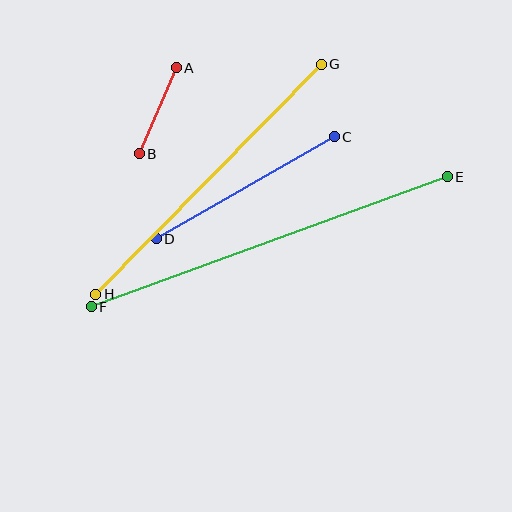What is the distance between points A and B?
The distance is approximately 93 pixels.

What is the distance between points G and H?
The distance is approximately 322 pixels.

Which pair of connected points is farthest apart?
Points E and F are farthest apart.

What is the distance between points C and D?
The distance is approximately 205 pixels.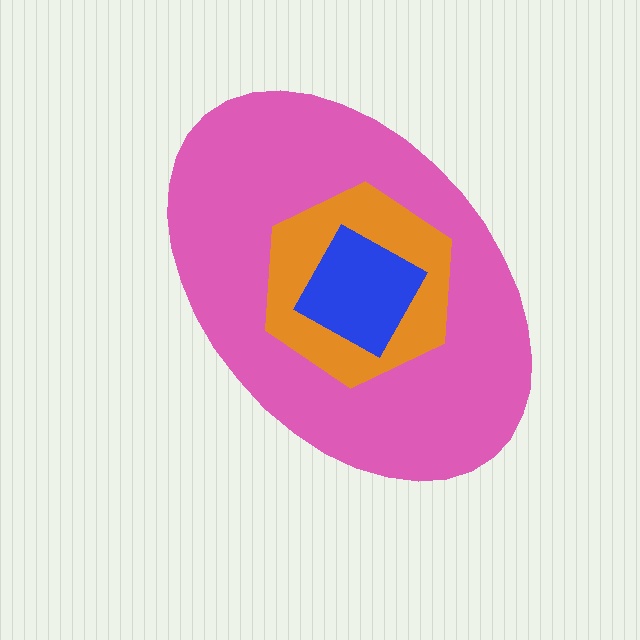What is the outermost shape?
The pink ellipse.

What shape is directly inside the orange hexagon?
The blue diamond.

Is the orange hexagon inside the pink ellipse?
Yes.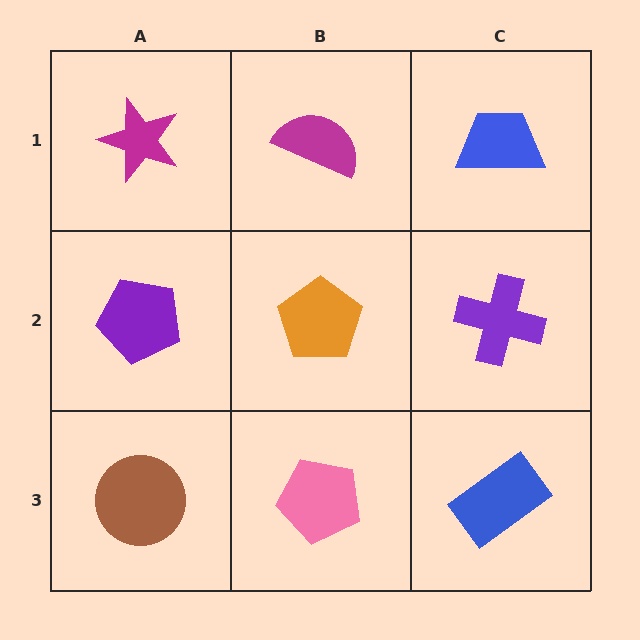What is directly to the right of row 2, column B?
A purple cross.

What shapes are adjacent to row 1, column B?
An orange pentagon (row 2, column B), a magenta star (row 1, column A), a blue trapezoid (row 1, column C).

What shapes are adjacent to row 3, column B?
An orange pentagon (row 2, column B), a brown circle (row 3, column A), a blue rectangle (row 3, column C).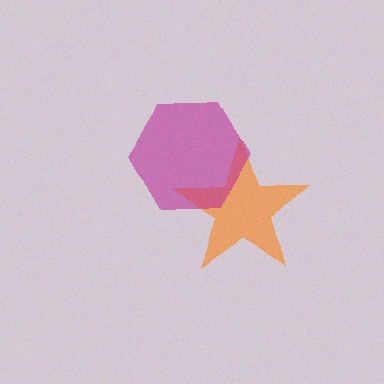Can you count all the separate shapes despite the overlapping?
Yes, there are 2 separate shapes.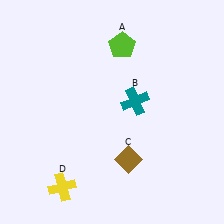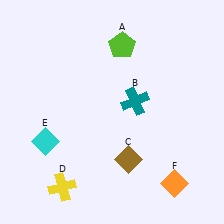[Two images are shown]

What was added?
A cyan diamond (E), an orange diamond (F) were added in Image 2.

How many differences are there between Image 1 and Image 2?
There are 2 differences between the two images.